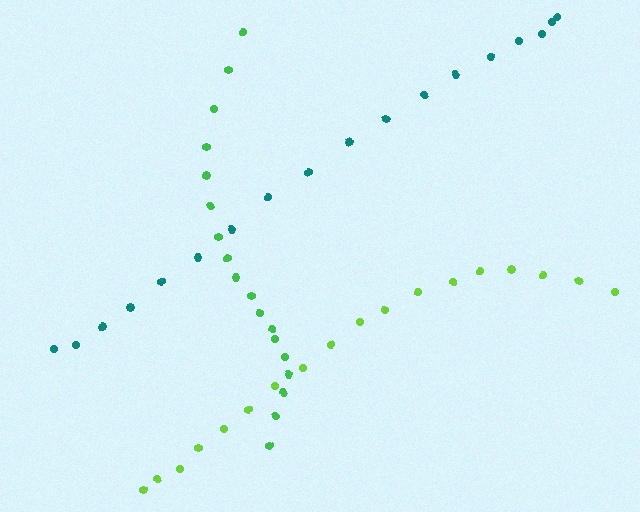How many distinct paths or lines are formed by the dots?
There are 3 distinct paths.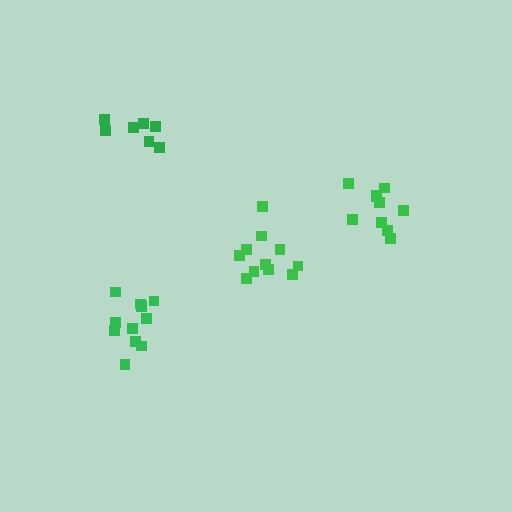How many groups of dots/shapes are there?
There are 4 groups.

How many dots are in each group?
Group 1: 11 dots, Group 2: 11 dots, Group 3: 7 dots, Group 4: 10 dots (39 total).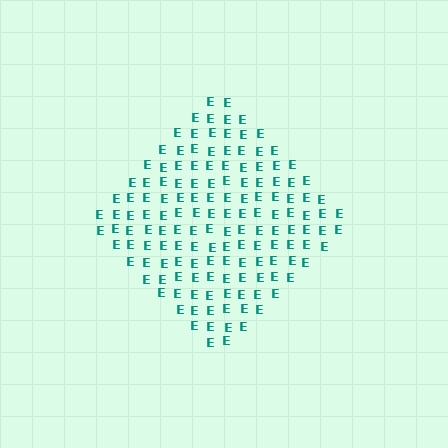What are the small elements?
The small elements are letter E's.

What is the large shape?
The large shape is a diamond.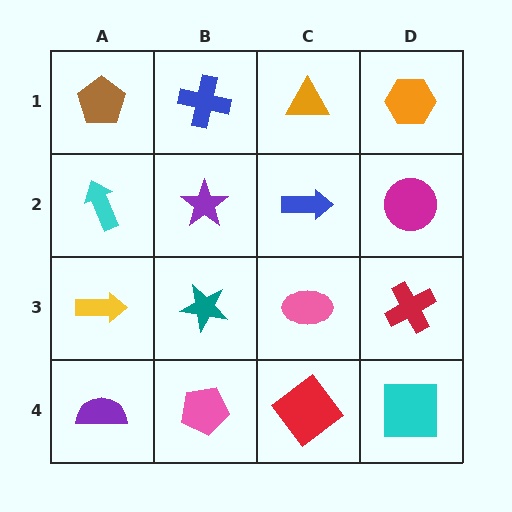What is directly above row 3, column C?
A blue arrow.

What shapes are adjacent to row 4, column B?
A teal star (row 3, column B), a purple semicircle (row 4, column A), a red diamond (row 4, column C).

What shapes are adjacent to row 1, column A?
A cyan arrow (row 2, column A), a blue cross (row 1, column B).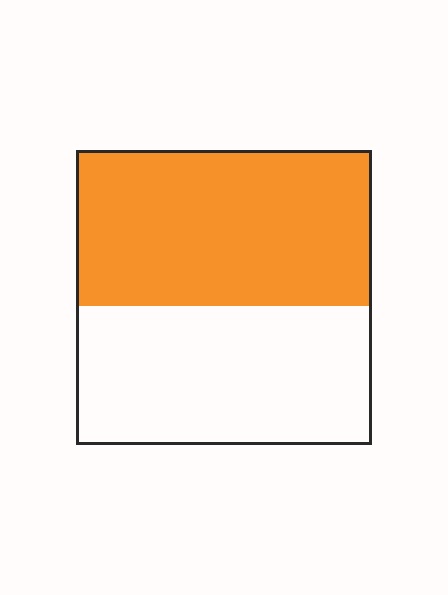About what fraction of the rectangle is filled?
About one half (1/2).